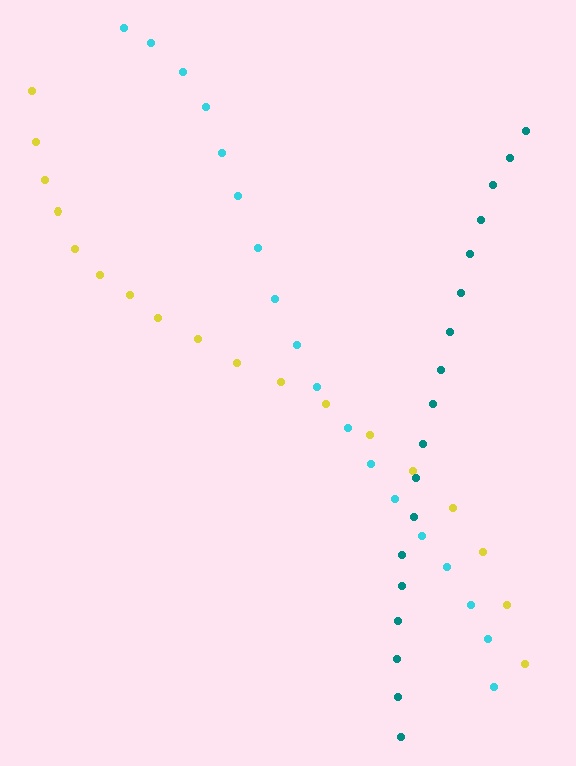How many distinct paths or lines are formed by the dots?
There are 3 distinct paths.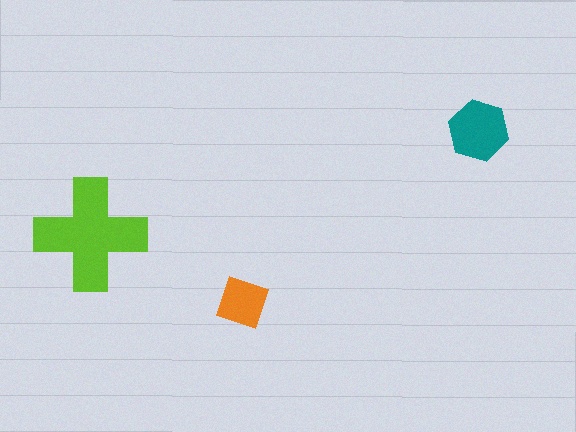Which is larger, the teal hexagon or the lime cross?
The lime cross.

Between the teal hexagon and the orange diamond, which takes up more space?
The teal hexagon.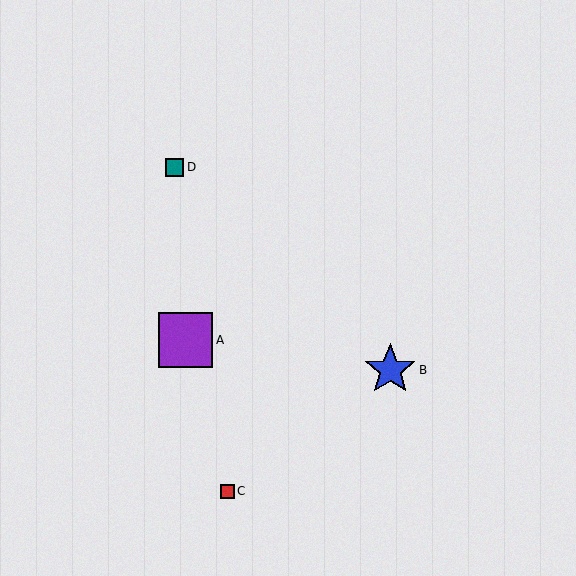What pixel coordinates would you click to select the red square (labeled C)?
Click at (227, 491) to select the red square C.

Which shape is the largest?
The purple square (labeled A) is the largest.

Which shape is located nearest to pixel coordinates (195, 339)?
The purple square (labeled A) at (186, 340) is nearest to that location.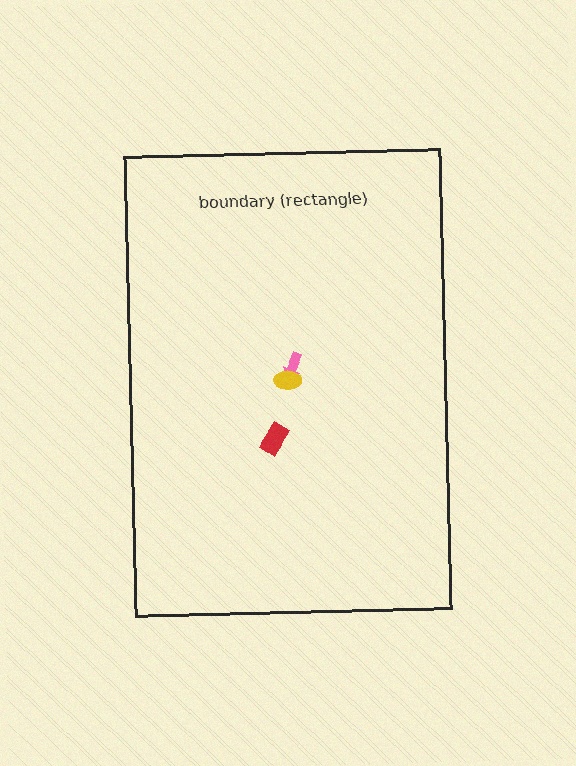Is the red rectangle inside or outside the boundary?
Inside.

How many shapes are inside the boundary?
3 inside, 0 outside.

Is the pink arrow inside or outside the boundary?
Inside.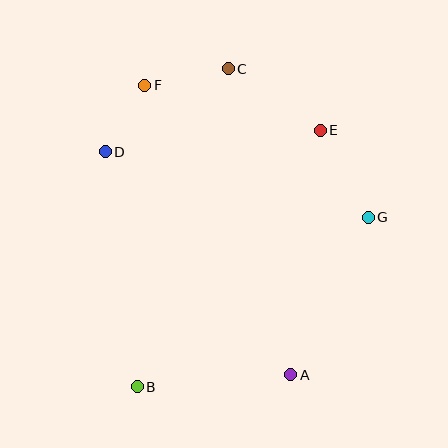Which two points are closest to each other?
Points D and F are closest to each other.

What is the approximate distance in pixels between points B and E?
The distance between B and E is approximately 315 pixels.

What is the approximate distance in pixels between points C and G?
The distance between C and G is approximately 204 pixels.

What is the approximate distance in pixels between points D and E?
The distance between D and E is approximately 216 pixels.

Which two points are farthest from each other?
Points B and C are farthest from each other.